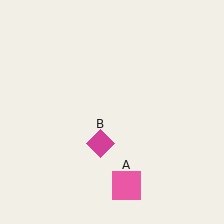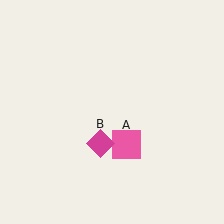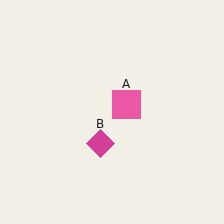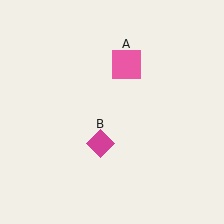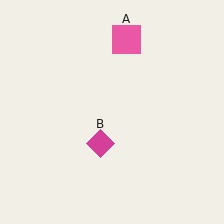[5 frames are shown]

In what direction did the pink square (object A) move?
The pink square (object A) moved up.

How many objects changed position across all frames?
1 object changed position: pink square (object A).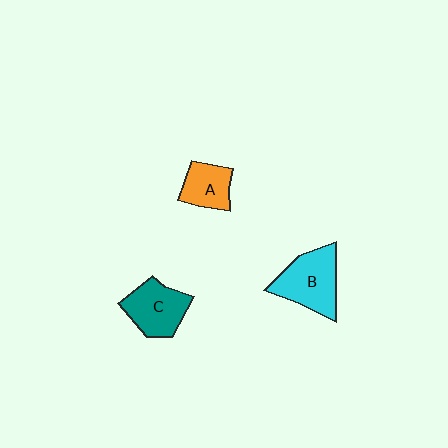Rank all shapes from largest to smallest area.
From largest to smallest: B (cyan), C (teal), A (orange).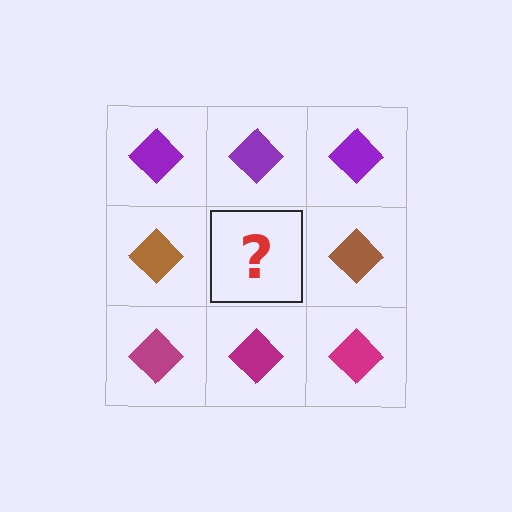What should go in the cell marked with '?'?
The missing cell should contain a brown diamond.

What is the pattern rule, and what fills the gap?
The rule is that each row has a consistent color. The gap should be filled with a brown diamond.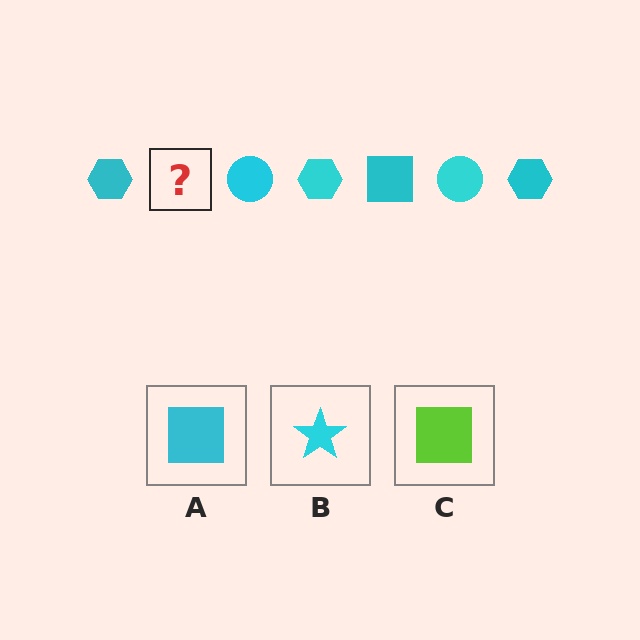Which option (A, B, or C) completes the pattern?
A.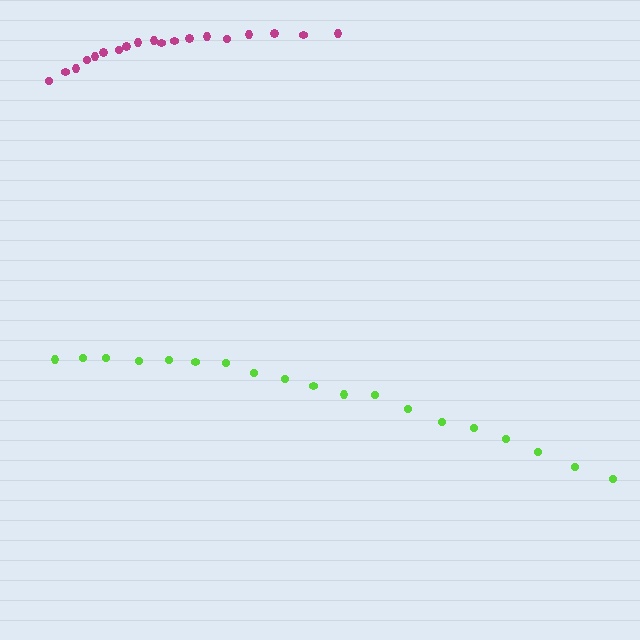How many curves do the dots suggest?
There are 2 distinct paths.